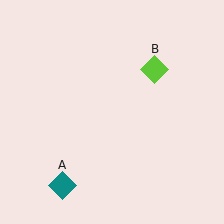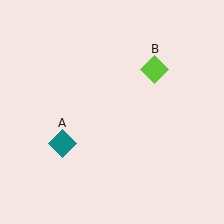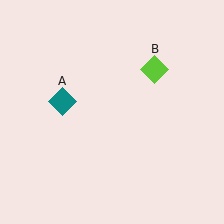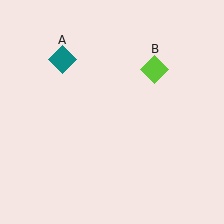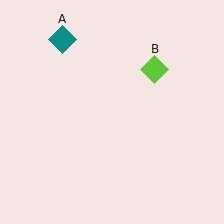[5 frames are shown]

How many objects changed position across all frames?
1 object changed position: teal diamond (object A).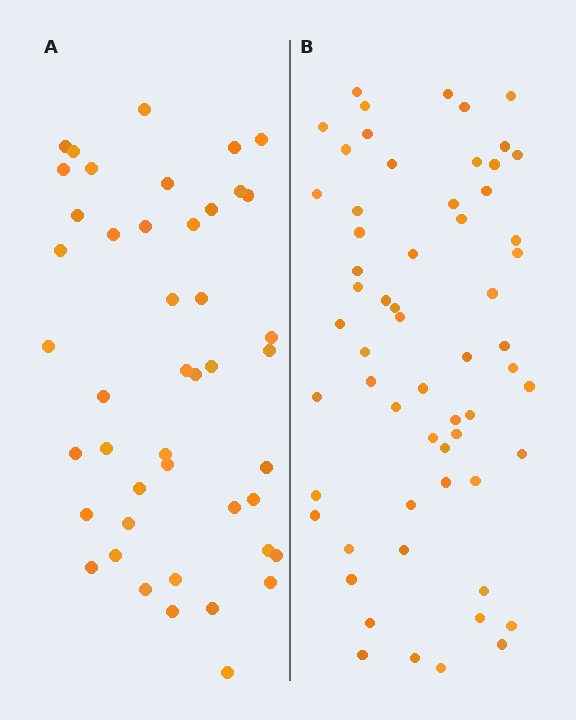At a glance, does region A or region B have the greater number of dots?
Region B (the right region) has more dots.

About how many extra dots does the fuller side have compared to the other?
Region B has approximately 15 more dots than region A.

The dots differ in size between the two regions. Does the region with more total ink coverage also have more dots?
No. Region A has more total ink coverage because its dots are larger, but region B actually contains more individual dots. Total area can be misleading — the number of items is what matters here.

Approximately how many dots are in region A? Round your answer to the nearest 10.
About 40 dots. (The exact count is 45, which rounds to 40.)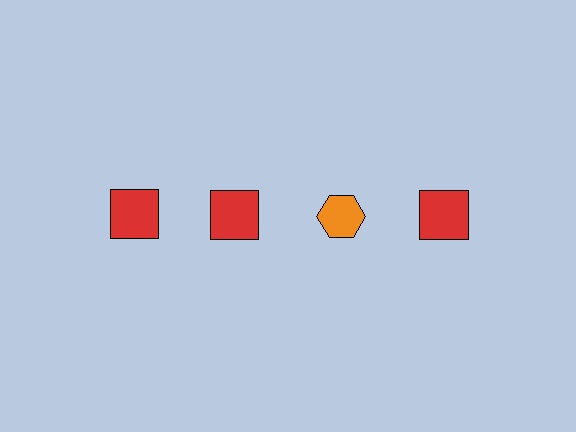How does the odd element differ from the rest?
It differs in both color (orange instead of red) and shape (hexagon instead of square).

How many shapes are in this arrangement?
There are 4 shapes arranged in a grid pattern.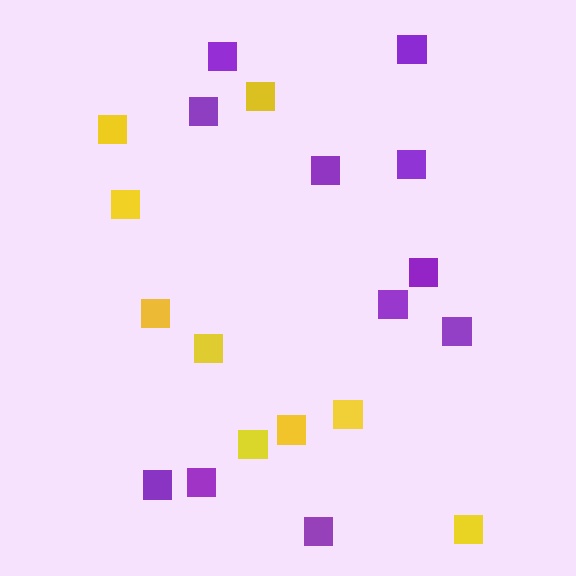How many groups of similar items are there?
There are 2 groups: one group of purple squares (11) and one group of yellow squares (9).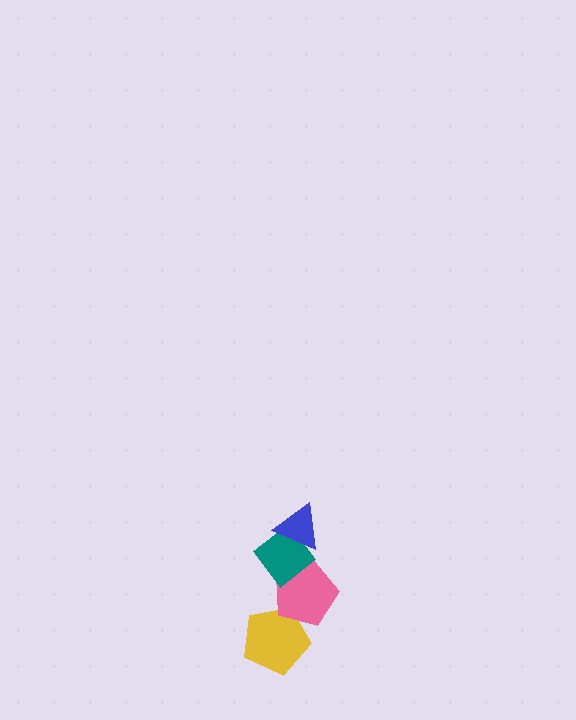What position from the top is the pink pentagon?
The pink pentagon is 3rd from the top.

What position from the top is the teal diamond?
The teal diamond is 2nd from the top.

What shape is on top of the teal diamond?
The blue triangle is on top of the teal diamond.